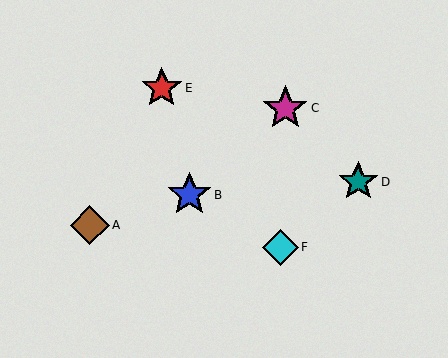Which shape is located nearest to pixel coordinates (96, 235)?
The brown diamond (labeled A) at (90, 225) is nearest to that location.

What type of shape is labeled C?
Shape C is a magenta star.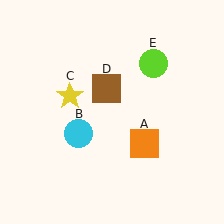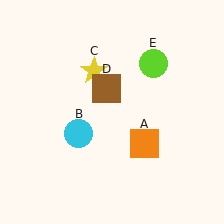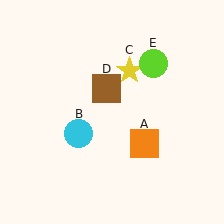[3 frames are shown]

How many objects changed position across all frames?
1 object changed position: yellow star (object C).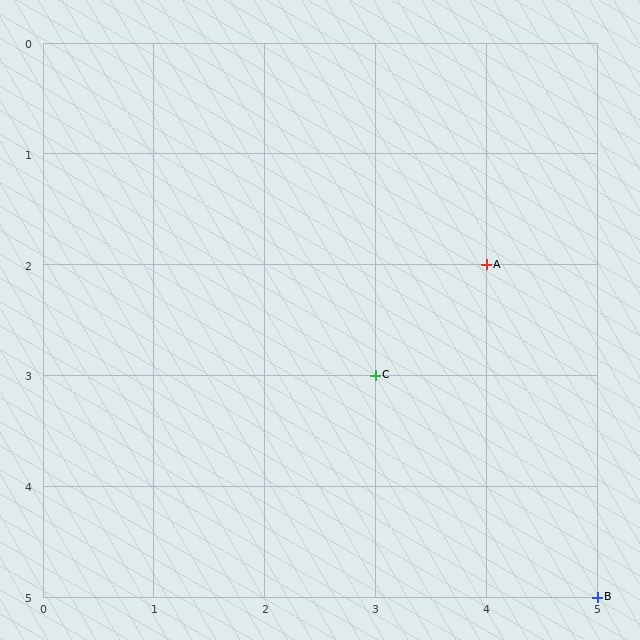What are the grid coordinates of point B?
Point B is at grid coordinates (5, 5).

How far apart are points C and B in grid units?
Points C and B are 2 columns and 2 rows apart (about 2.8 grid units diagonally).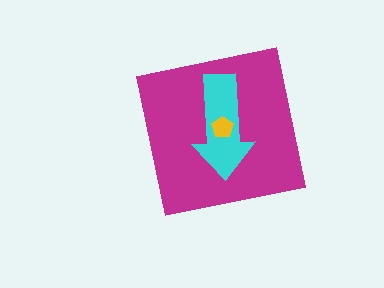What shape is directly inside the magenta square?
The cyan arrow.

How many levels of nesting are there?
3.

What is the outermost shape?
The magenta square.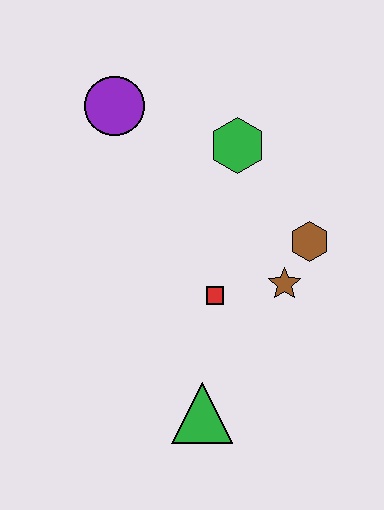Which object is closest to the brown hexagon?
The brown star is closest to the brown hexagon.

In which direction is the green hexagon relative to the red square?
The green hexagon is above the red square.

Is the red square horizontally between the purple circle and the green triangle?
No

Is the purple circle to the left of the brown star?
Yes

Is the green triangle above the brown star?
No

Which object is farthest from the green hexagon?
The green triangle is farthest from the green hexagon.